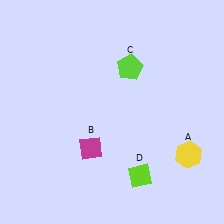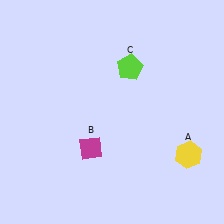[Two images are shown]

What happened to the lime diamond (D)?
The lime diamond (D) was removed in Image 2. It was in the bottom-right area of Image 1.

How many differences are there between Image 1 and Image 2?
There is 1 difference between the two images.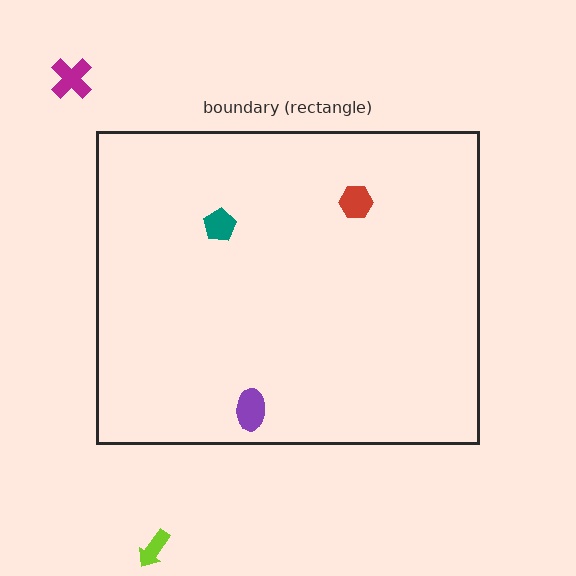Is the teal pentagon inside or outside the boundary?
Inside.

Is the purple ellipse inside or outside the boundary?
Inside.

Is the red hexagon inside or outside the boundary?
Inside.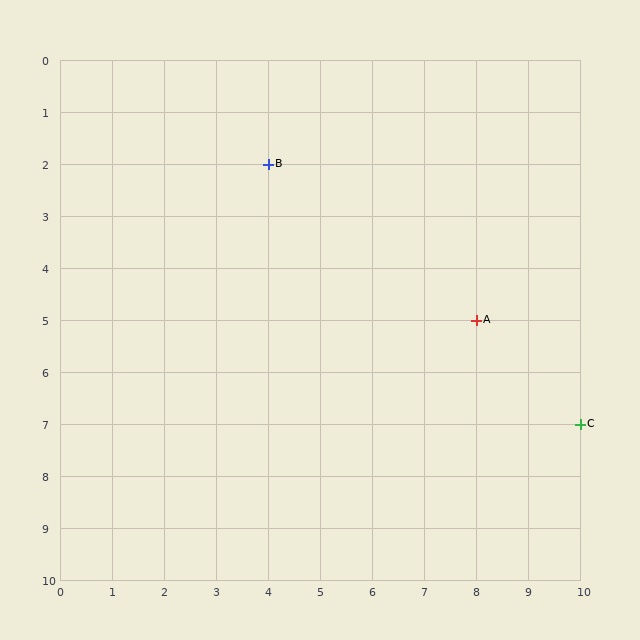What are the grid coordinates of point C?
Point C is at grid coordinates (10, 7).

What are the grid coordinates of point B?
Point B is at grid coordinates (4, 2).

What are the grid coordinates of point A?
Point A is at grid coordinates (8, 5).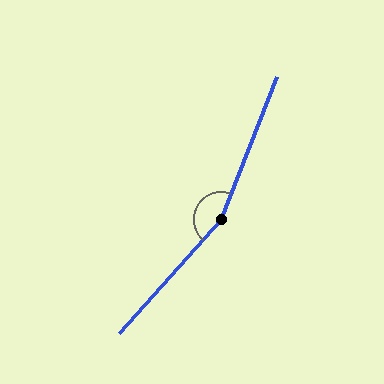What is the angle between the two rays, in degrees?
Approximately 160 degrees.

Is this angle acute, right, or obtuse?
It is obtuse.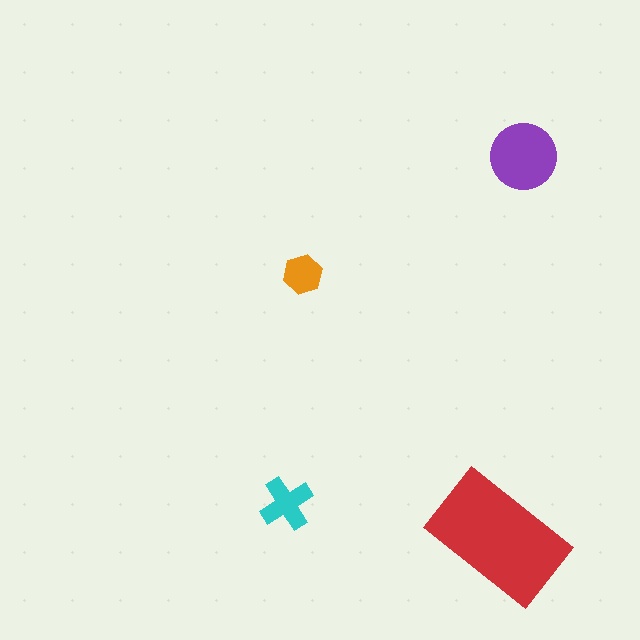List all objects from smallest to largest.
The orange hexagon, the cyan cross, the purple circle, the red rectangle.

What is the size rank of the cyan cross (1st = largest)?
3rd.